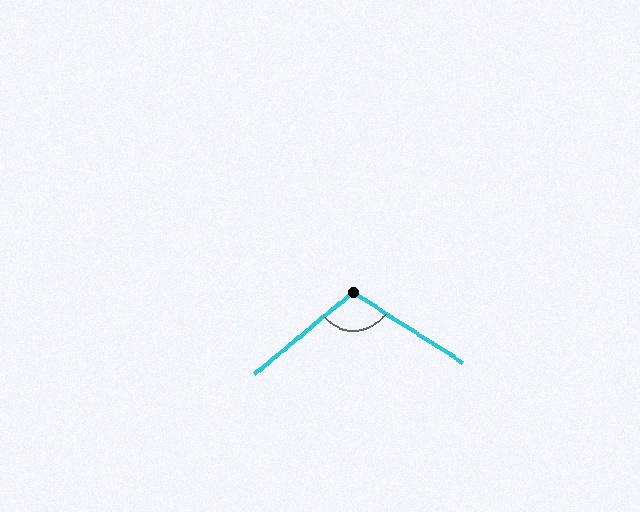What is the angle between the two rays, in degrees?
Approximately 108 degrees.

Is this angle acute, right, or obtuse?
It is obtuse.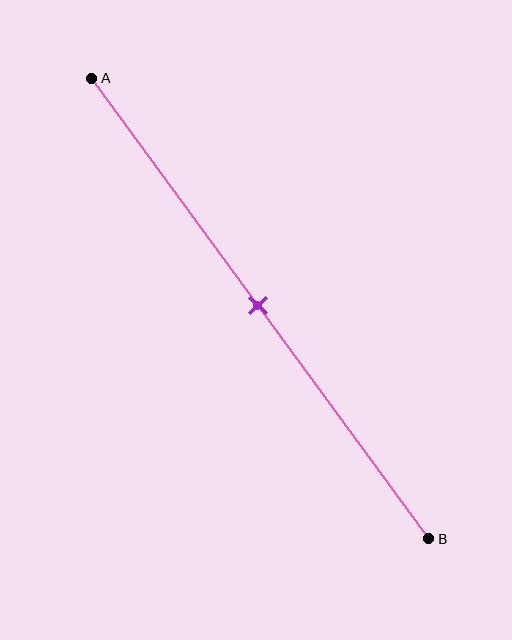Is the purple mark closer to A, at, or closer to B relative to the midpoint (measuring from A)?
The purple mark is approximately at the midpoint of segment AB.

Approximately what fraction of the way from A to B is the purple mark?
The purple mark is approximately 50% of the way from A to B.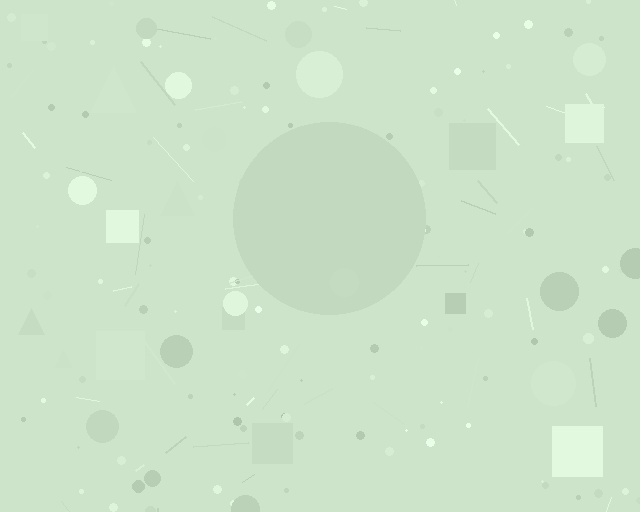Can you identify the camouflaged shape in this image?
The camouflaged shape is a circle.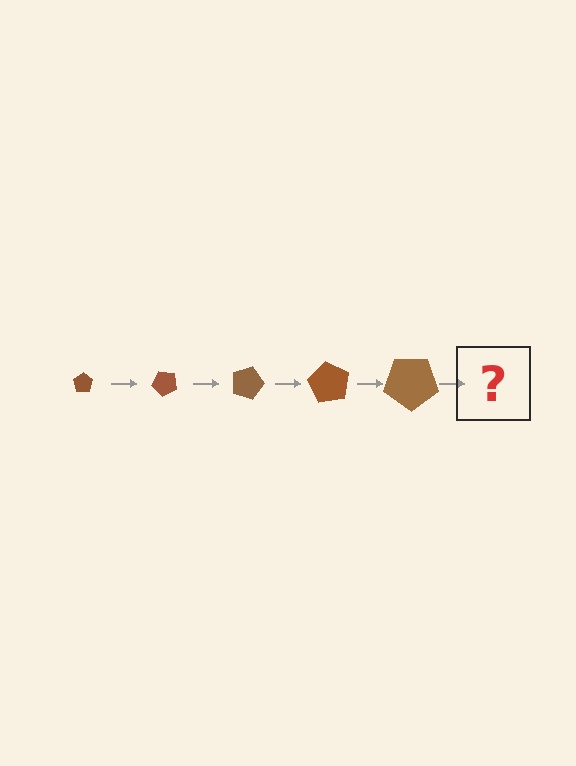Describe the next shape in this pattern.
It should be a pentagon, larger than the previous one and rotated 225 degrees from the start.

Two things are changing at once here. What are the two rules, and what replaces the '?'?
The two rules are that the pentagon grows larger each step and it rotates 45 degrees each step. The '?' should be a pentagon, larger than the previous one and rotated 225 degrees from the start.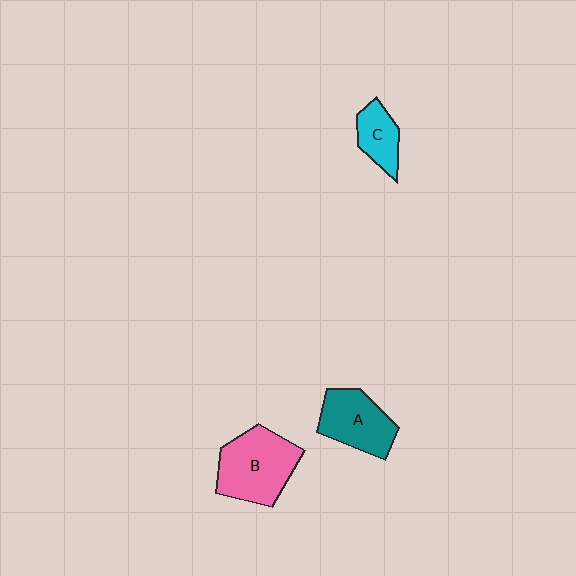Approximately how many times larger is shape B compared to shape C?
Approximately 2.1 times.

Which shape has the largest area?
Shape B (pink).